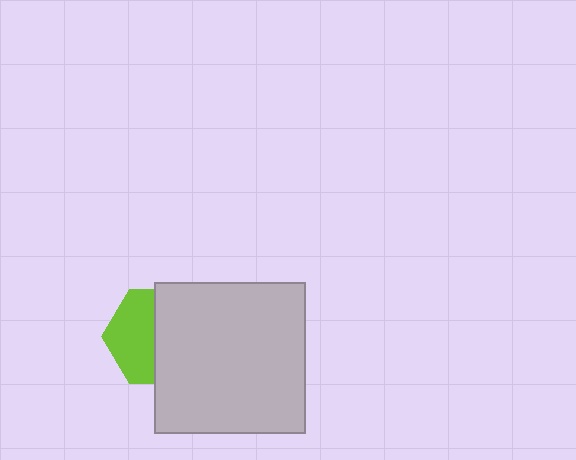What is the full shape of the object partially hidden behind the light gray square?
The partially hidden object is a lime hexagon.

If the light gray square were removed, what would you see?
You would see the complete lime hexagon.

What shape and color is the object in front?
The object in front is a light gray square.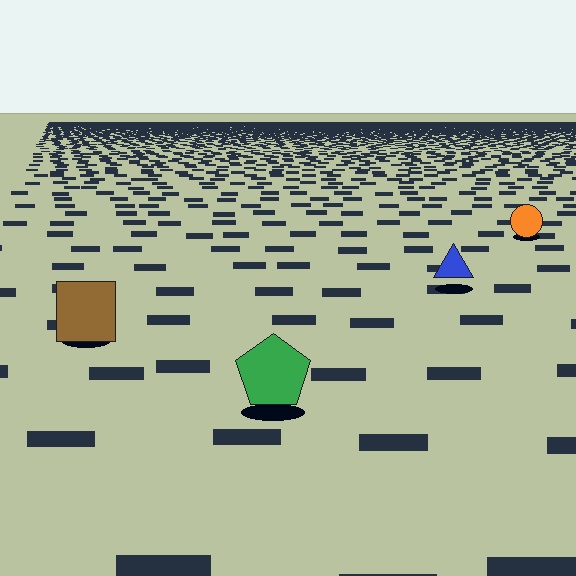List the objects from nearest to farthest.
From nearest to farthest: the green pentagon, the brown square, the blue triangle, the orange circle.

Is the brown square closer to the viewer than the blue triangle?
Yes. The brown square is closer — you can tell from the texture gradient: the ground texture is coarser near it.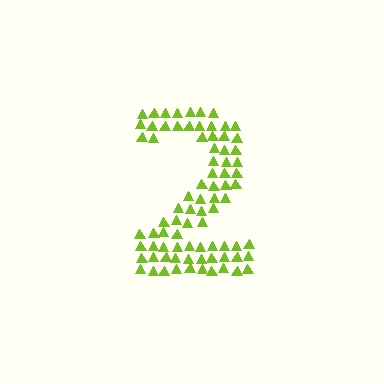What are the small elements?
The small elements are triangles.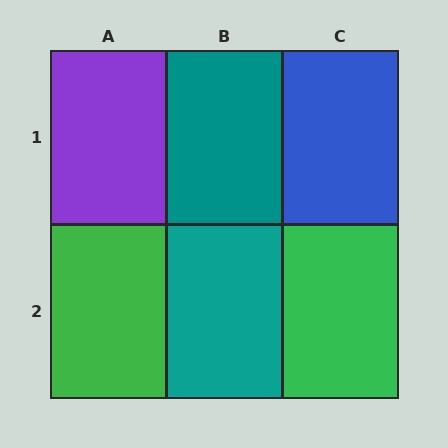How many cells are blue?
1 cell is blue.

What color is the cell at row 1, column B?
Teal.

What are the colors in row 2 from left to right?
Green, teal, green.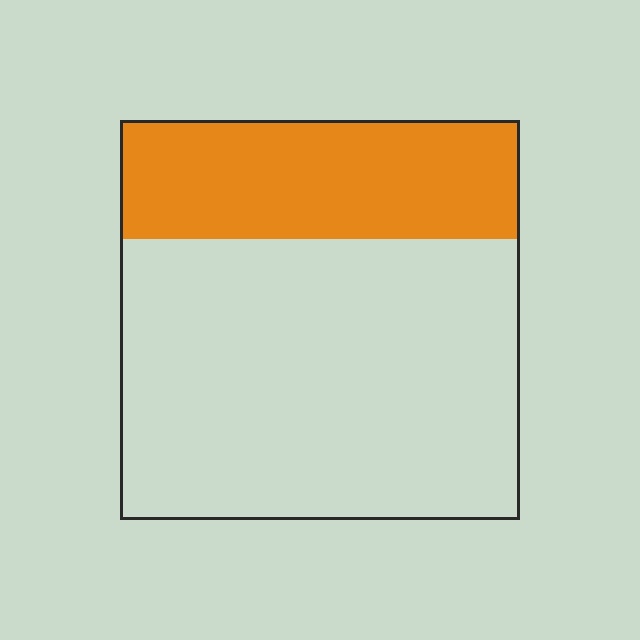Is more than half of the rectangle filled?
No.